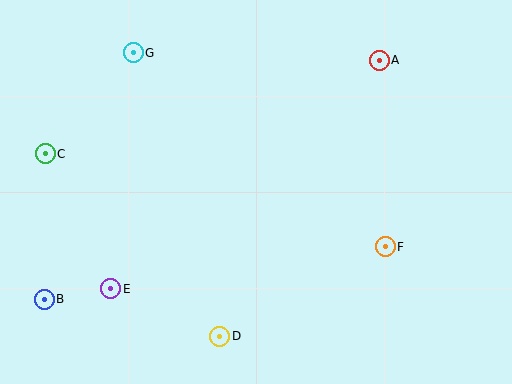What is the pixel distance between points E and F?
The distance between E and F is 278 pixels.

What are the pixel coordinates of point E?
Point E is at (110, 289).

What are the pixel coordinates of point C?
Point C is at (45, 154).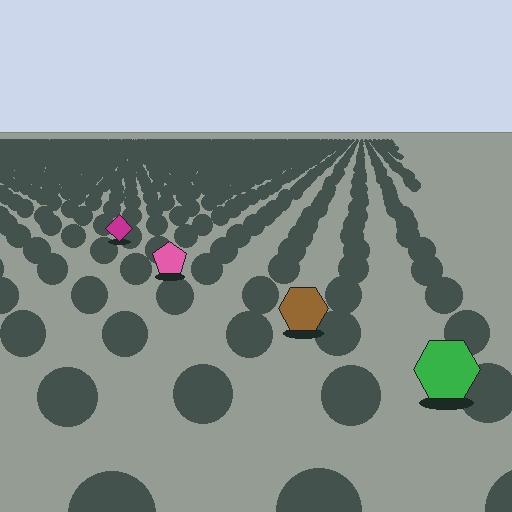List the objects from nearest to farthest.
From nearest to farthest: the green hexagon, the brown hexagon, the pink pentagon, the magenta diamond.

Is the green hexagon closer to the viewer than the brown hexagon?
Yes. The green hexagon is closer — you can tell from the texture gradient: the ground texture is coarser near it.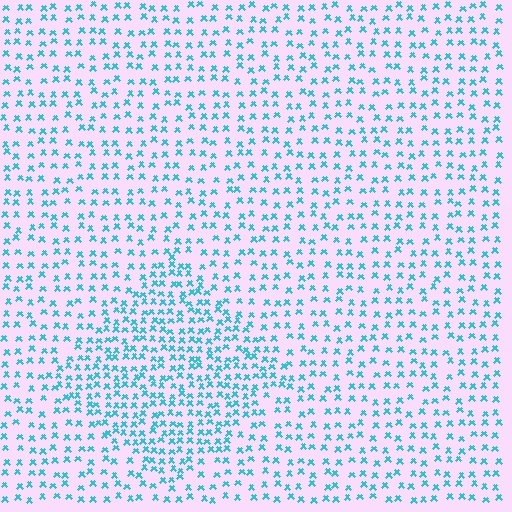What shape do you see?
I see a diamond.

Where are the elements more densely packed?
The elements are more densely packed inside the diamond boundary.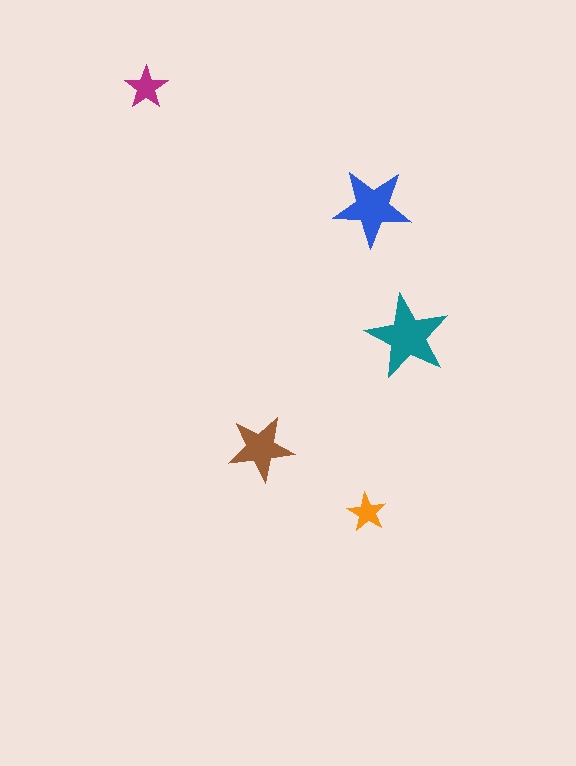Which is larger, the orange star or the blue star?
The blue one.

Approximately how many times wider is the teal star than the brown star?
About 1.5 times wider.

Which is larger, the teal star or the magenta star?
The teal one.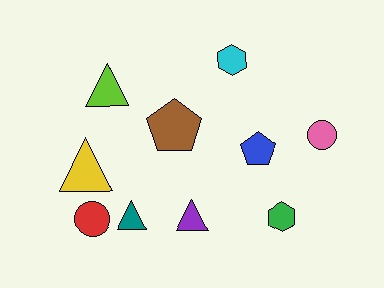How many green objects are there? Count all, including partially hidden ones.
There is 1 green object.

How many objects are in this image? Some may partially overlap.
There are 10 objects.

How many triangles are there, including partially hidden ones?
There are 4 triangles.